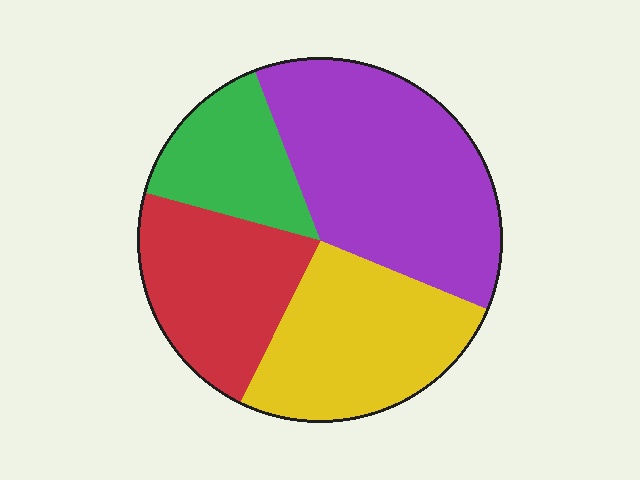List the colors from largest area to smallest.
From largest to smallest: purple, yellow, red, green.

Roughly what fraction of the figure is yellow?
Yellow covers 26% of the figure.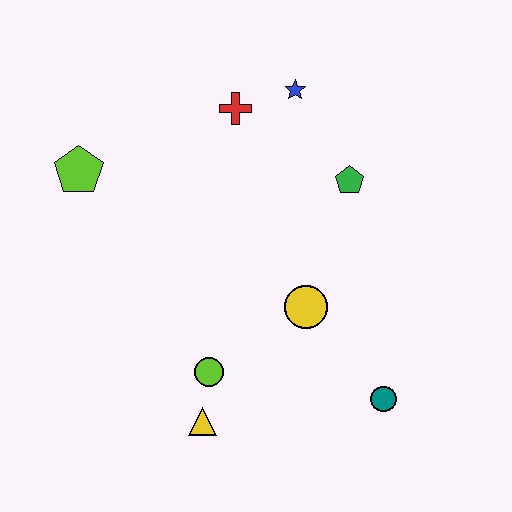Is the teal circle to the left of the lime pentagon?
No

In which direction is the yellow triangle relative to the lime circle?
The yellow triangle is below the lime circle.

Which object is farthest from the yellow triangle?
The blue star is farthest from the yellow triangle.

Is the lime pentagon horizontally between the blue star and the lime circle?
No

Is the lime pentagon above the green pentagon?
Yes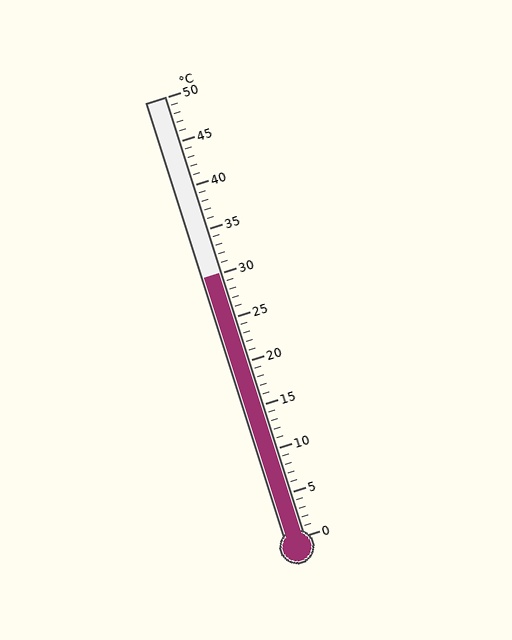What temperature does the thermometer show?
The thermometer shows approximately 30°C.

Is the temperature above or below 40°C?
The temperature is below 40°C.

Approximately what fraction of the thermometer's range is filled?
The thermometer is filled to approximately 60% of its range.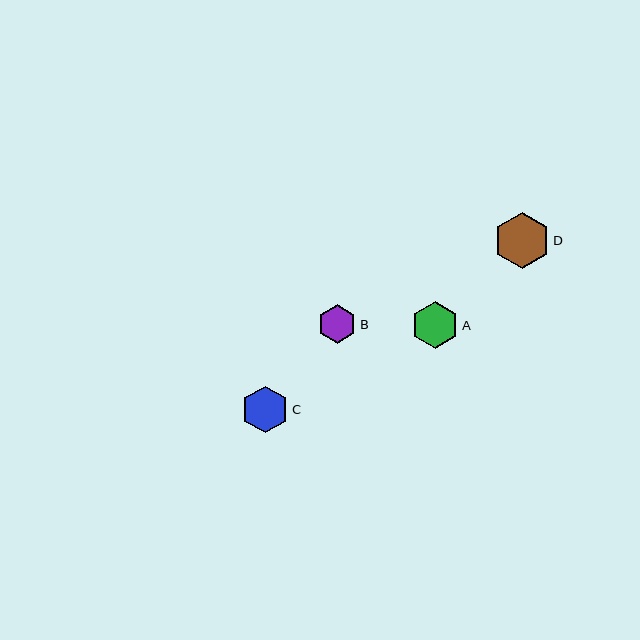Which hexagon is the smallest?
Hexagon B is the smallest with a size of approximately 39 pixels.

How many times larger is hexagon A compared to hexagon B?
Hexagon A is approximately 1.2 times the size of hexagon B.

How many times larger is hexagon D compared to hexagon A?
Hexagon D is approximately 1.2 times the size of hexagon A.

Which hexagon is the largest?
Hexagon D is the largest with a size of approximately 56 pixels.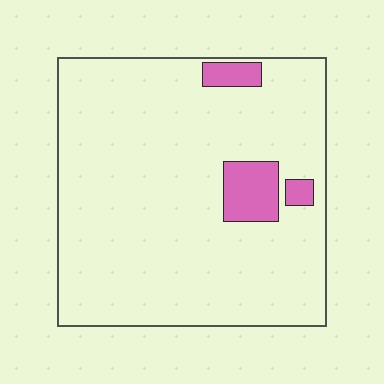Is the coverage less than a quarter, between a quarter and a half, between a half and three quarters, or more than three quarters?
Less than a quarter.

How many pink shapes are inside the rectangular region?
3.